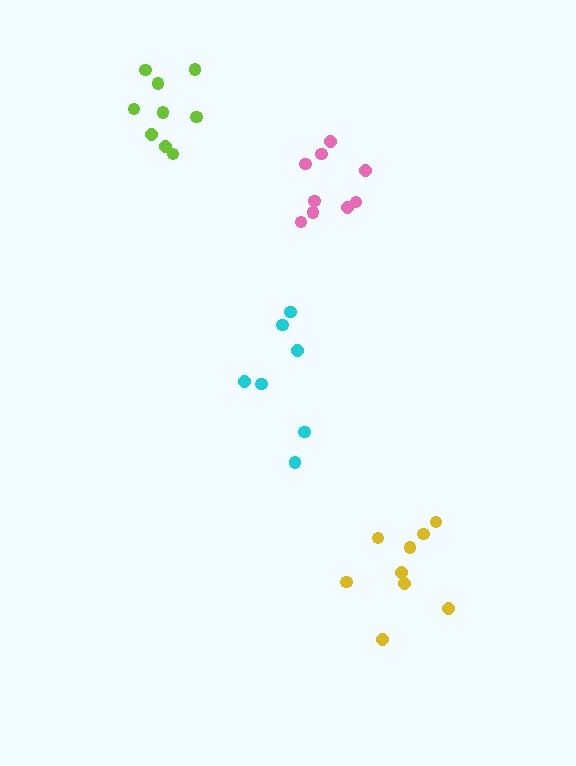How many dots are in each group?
Group 1: 9 dots, Group 2: 7 dots, Group 3: 9 dots, Group 4: 9 dots (34 total).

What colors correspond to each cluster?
The clusters are colored: pink, cyan, lime, yellow.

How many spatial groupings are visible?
There are 4 spatial groupings.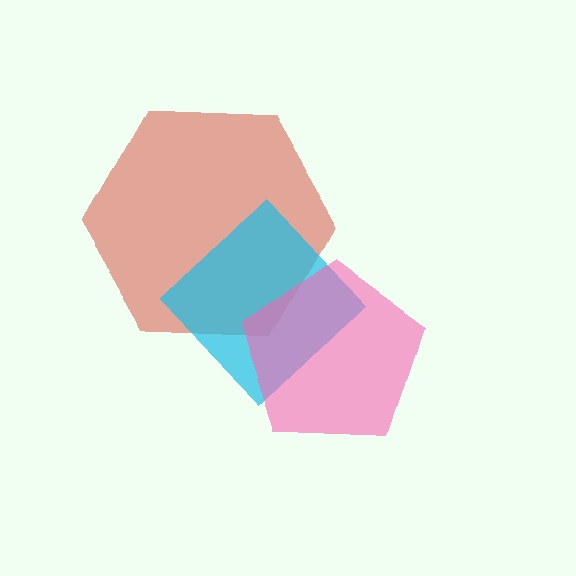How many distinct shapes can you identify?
There are 3 distinct shapes: a red hexagon, a cyan diamond, a pink pentagon.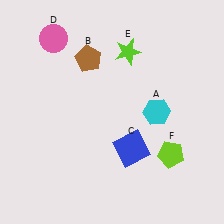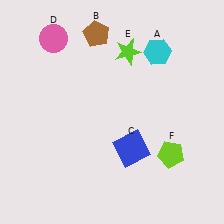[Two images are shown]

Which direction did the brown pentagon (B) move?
The brown pentagon (B) moved up.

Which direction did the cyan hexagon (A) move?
The cyan hexagon (A) moved up.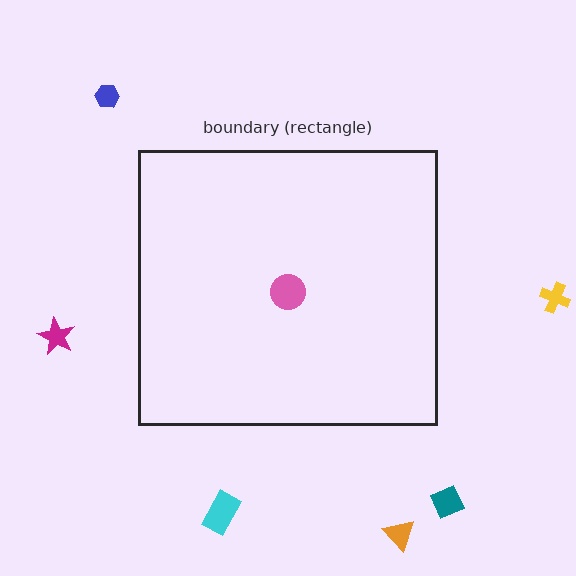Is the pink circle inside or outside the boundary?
Inside.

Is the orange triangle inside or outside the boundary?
Outside.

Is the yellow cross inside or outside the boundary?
Outside.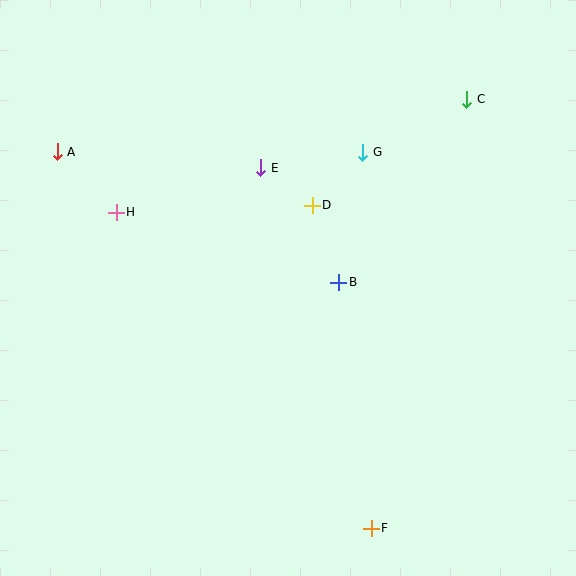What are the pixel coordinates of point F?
Point F is at (371, 528).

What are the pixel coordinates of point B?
Point B is at (339, 282).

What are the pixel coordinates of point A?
Point A is at (57, 152).